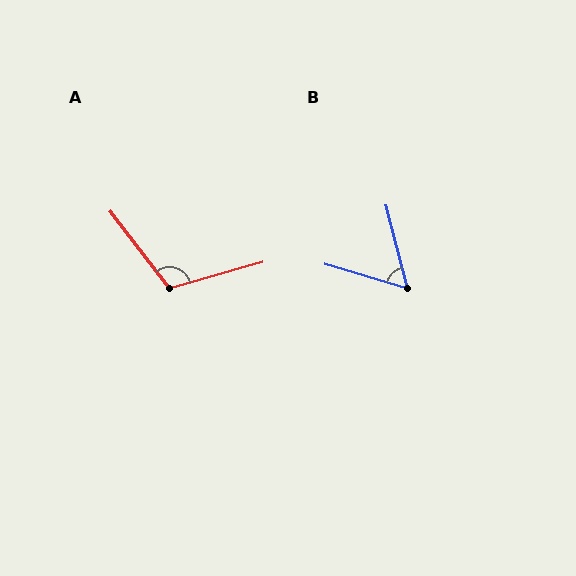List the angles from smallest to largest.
B (59°), A (111°).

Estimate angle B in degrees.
Approximately 59 degrees.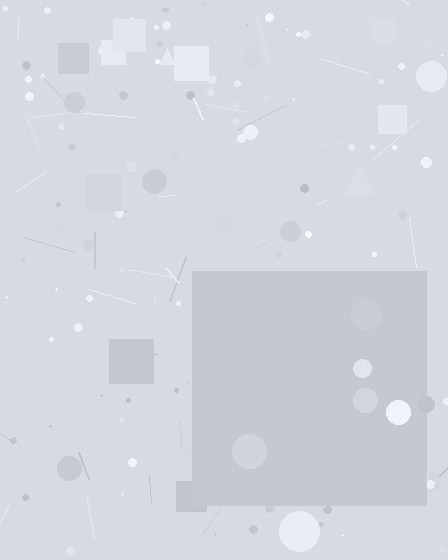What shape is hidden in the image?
A square is hidden in the image.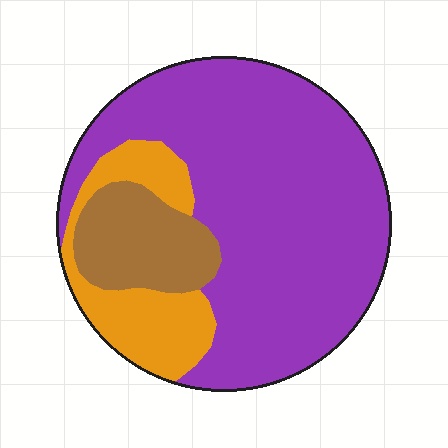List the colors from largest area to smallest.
From largest to smallest: purple, orange, brown.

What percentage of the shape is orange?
Orange takes up about one sixth (1/6) of the shape.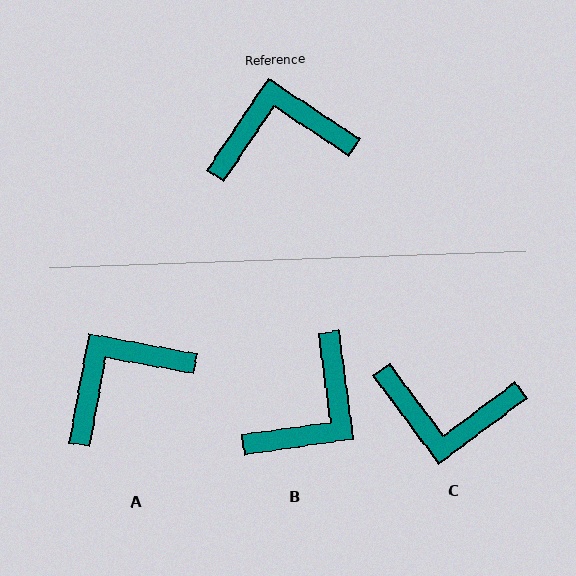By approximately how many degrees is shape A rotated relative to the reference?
Approximately 23 degrees counter-clockwise.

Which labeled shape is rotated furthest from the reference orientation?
C, about 160 degrees away.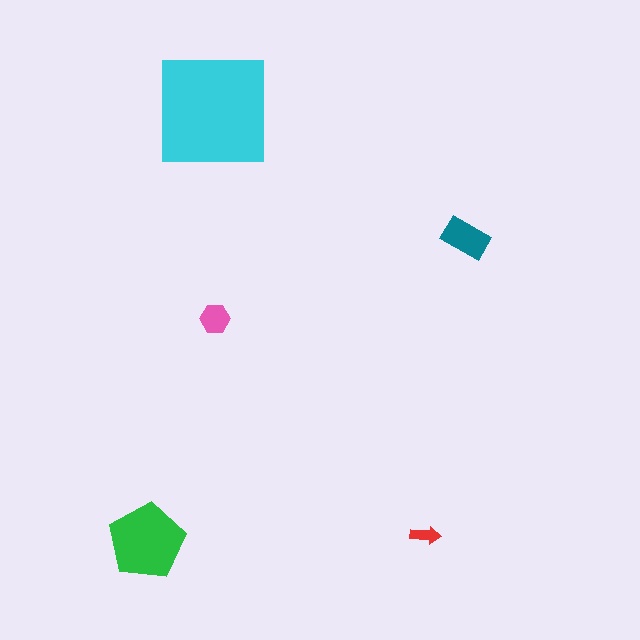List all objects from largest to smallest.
The cyan square, the green pentagon, the teal rectangle, the pink hexagon, the red arrow.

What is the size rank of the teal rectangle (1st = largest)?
3rd.